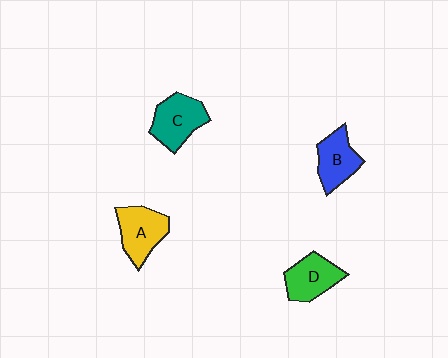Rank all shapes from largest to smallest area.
From largest to smallest: C (teal), A (yellow), D (green), B (blue).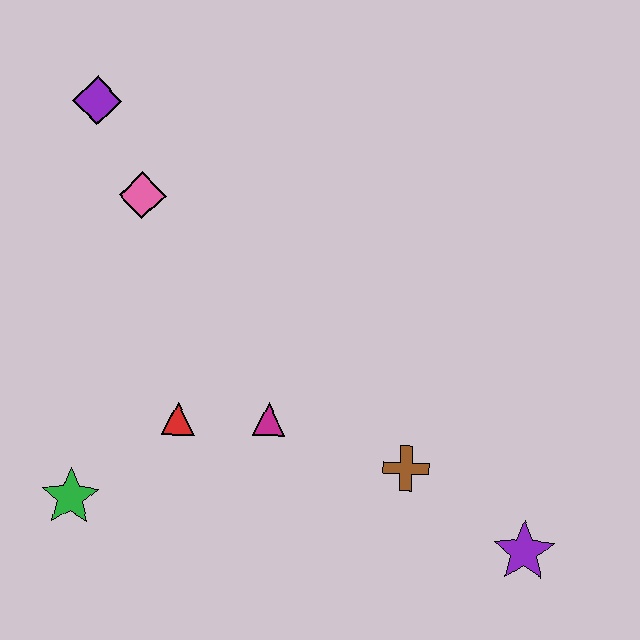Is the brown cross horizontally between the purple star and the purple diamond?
Yes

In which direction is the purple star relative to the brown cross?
The purple star is to the right of the brown cross.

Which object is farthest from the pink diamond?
The purple star is farthest from the pink diamond.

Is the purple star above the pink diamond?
No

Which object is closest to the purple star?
The brown cross is closest to the purple star.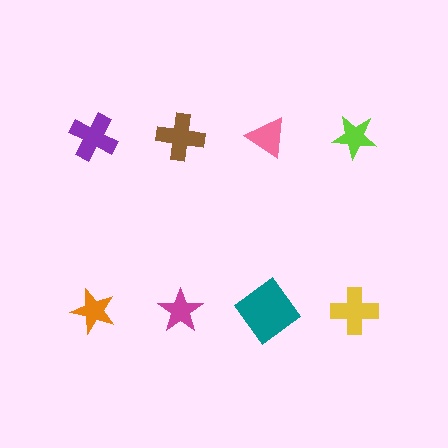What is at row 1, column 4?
A lime star.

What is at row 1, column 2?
A brown cross.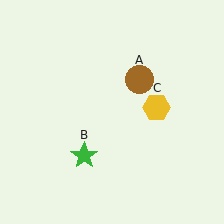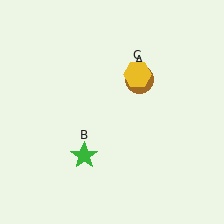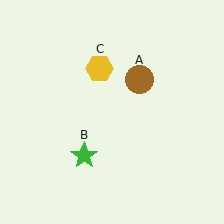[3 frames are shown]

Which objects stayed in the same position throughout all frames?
Brown circle (object A) and green star (object B) remained stationary.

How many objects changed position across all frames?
1 object changed position: yellow hexagon (object C).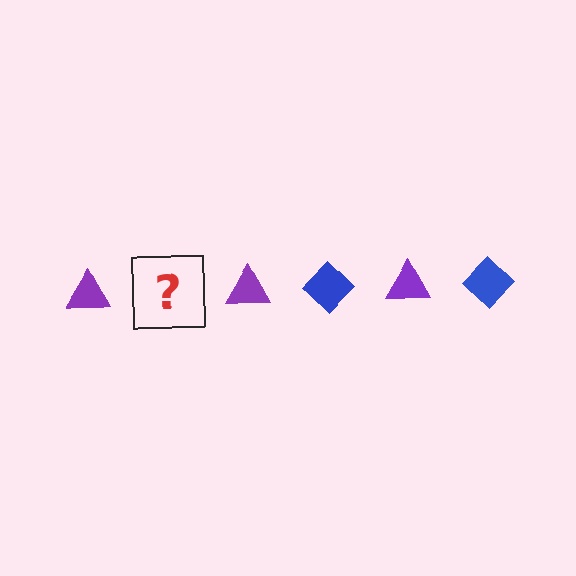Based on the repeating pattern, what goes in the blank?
The blank should be a blue diamond.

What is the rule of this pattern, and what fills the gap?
The rule is that the pattern alternates between purple triangle and blue diamond. The gap should be filled with a blue diamond.